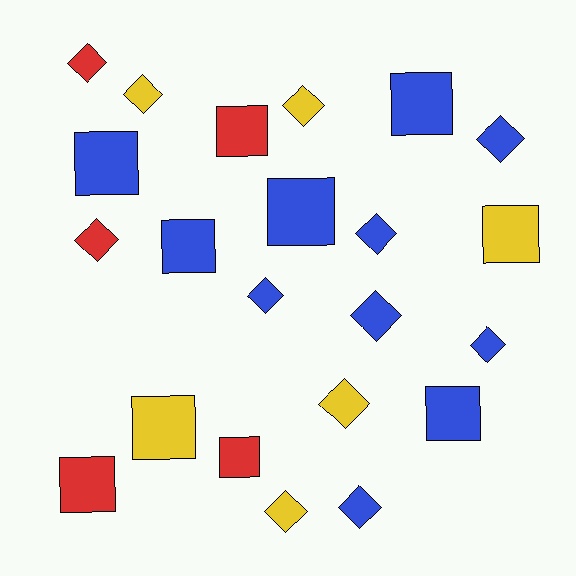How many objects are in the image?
There are 22 objects.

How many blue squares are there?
There are 5 blue squares.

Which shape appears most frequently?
Diamond, with 12 objects.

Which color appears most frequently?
Blue, with 11 objects.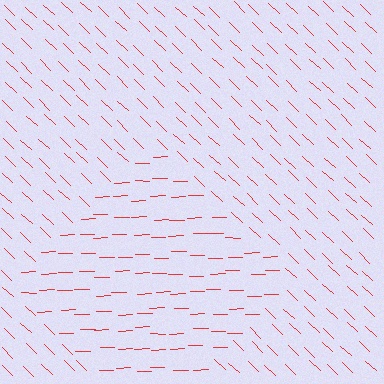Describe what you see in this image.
The image is filled with small red line segments. A diamond region in the image has lines oriented differently from the surrounding lines, creating a visible texture boundary.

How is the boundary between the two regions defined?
The boundary is defined purely by a change in line orientation (approximately 45 degrees difference). All lines are the same color and thickness.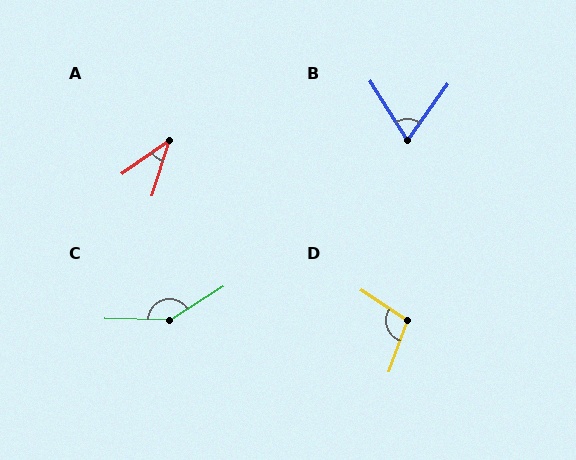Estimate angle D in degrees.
Approximately 104 degrees.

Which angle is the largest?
C, at approximately 147 degrees.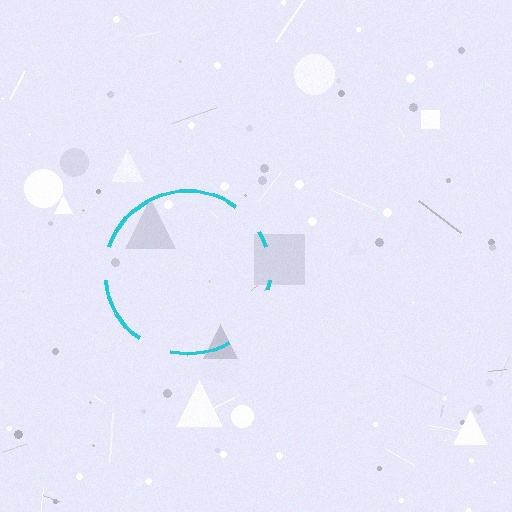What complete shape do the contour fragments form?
The contour fragments form a circle.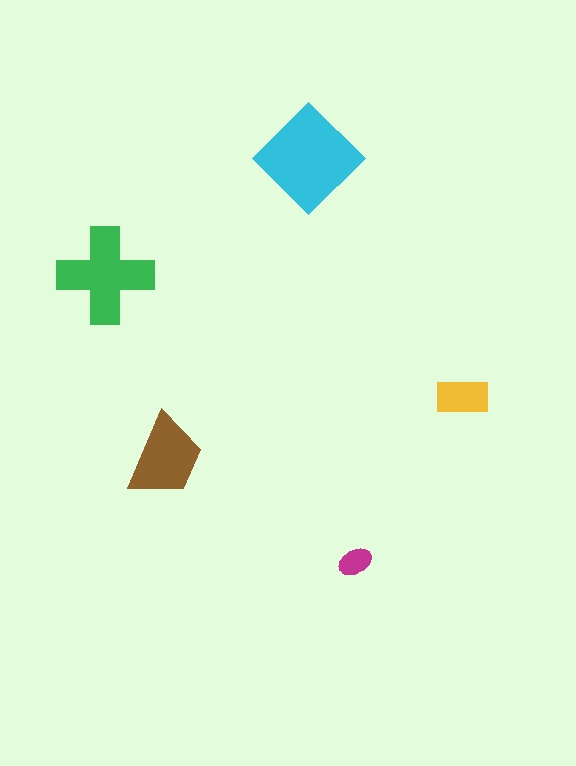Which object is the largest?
The cyan diamond.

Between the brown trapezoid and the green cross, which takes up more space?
The green cross.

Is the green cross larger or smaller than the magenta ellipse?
Larger.